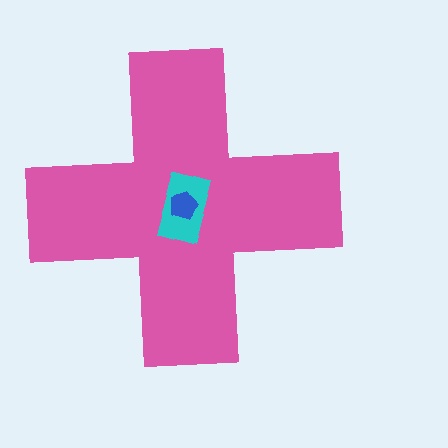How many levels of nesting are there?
3.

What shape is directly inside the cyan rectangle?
The blue pentagon.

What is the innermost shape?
The blue pentagon.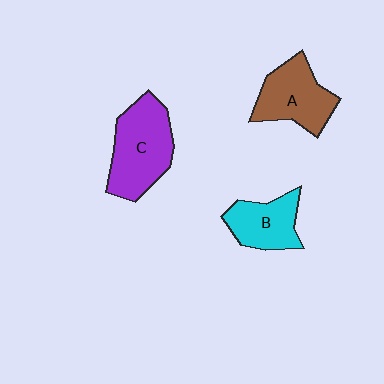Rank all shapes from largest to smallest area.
From largest to smallest: C (purple), A (brown), B (cyan).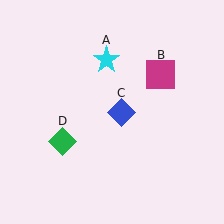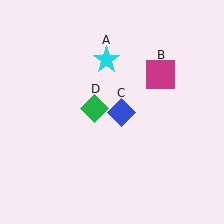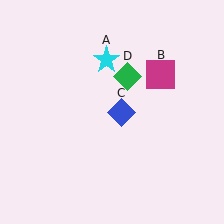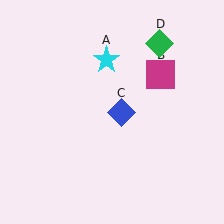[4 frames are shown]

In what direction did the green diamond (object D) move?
The green diamond (object D) moved up and to the right.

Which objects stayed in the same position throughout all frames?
Cyan star (object A) and magenta square (object B) and blue diamond (object C) remained stationary.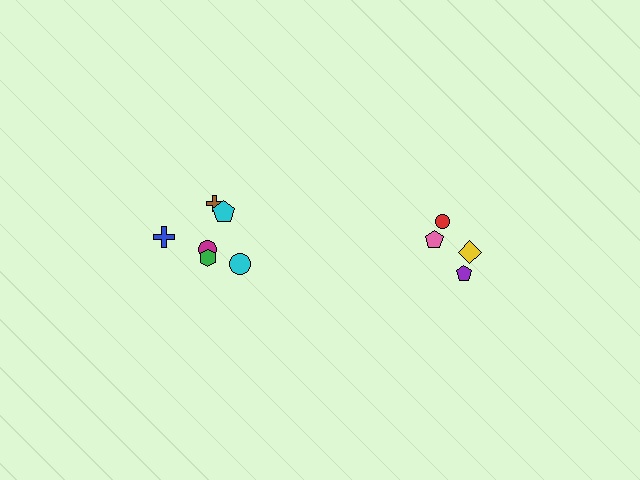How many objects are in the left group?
There are 6 objects.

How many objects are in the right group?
There are 4 objects.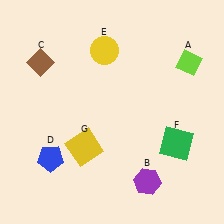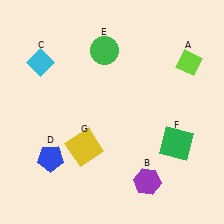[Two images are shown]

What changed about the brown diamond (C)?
In Image 1, C is brown. In Image 2, it changed to cyan.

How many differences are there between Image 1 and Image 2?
There are 2 differences between the two images.